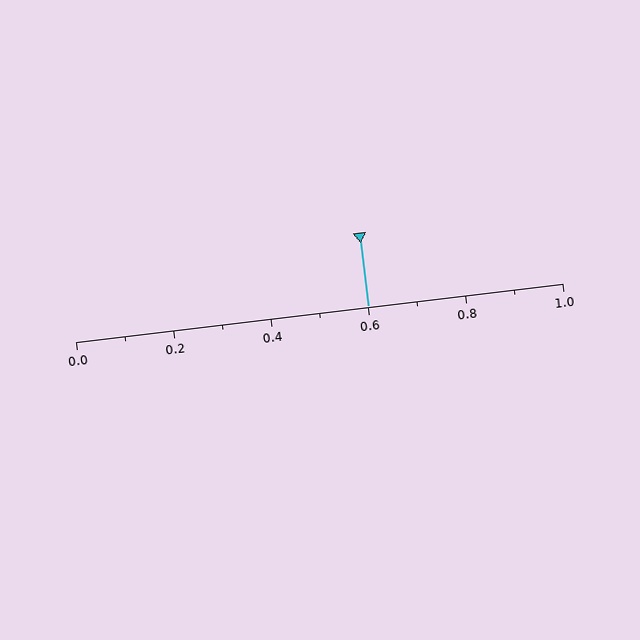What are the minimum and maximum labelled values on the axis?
The axis runs from 0.0 to 1.0.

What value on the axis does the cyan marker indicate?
The marker indicates approximately 0.6.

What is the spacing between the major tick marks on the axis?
The major ticks are spaced 0.2 apart.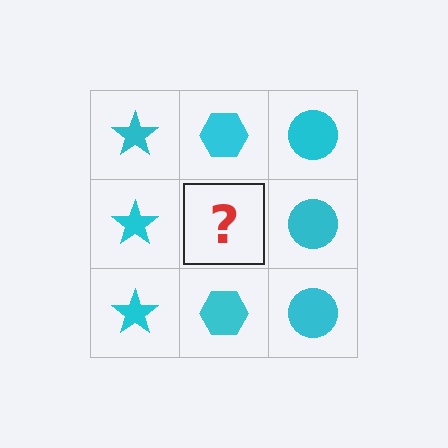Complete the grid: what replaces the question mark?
The question mark should be replaced with a cyan hexagon.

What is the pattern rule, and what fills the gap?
The rule is that each column has a consistent shape. The gap should be filled with a cyan hexagon.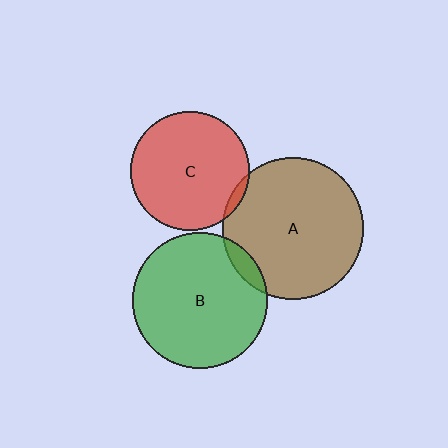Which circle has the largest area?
Circle A (brown).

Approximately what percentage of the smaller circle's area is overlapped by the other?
Approximately 5%.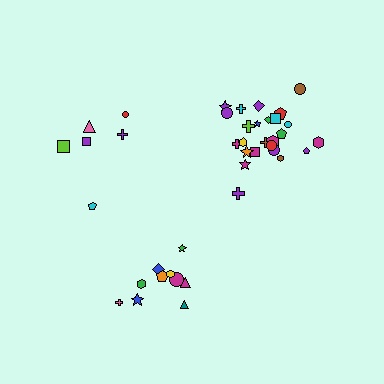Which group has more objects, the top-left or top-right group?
The top-right group.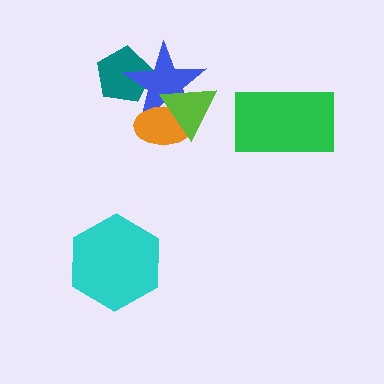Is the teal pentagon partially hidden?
Yes, it is partially covered by another shape.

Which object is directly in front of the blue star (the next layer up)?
The orange ellipse is directly in front of the blue star.